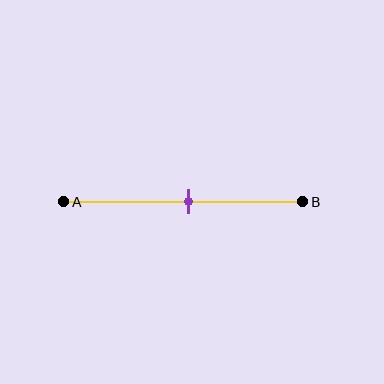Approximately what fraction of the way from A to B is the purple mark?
The purple mark is approximately 50% of the way from A to B.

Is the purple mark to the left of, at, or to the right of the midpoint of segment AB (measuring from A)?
The purple mark is approximately at the midpoint of segment AB.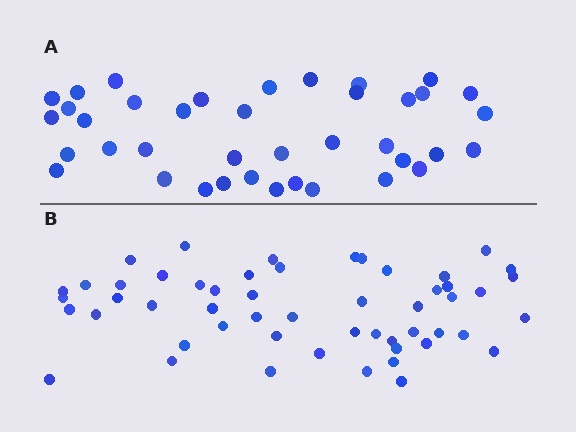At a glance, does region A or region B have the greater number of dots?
Region B (the bottom region) has more dots.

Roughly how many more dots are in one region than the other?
Region B has approximately 15 more dots than region A.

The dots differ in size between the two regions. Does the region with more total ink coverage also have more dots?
No. Region A has more total ink coverage because its dots are larger, but region B actually contains more individual dots. Total area can be misleading — the number of items is what matters here.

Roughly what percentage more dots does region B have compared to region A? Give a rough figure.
About 35% more.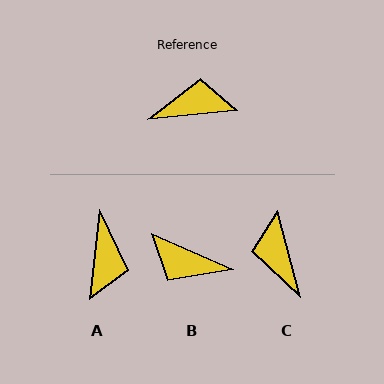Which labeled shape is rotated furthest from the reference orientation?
B, about 150 degrees away.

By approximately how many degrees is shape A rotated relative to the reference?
Approximately 103 degrees clockwise.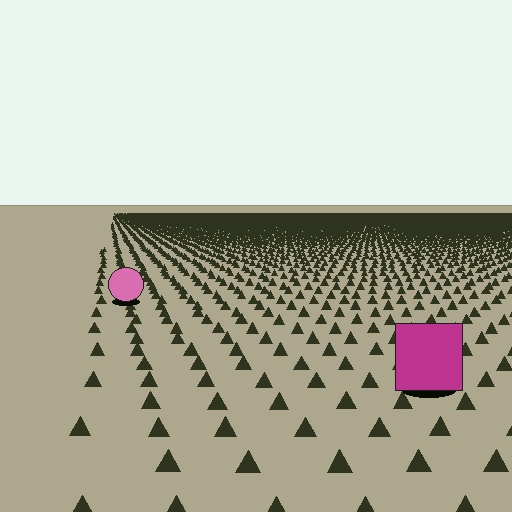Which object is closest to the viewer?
The magenta square is closest. The texture marks near it are larger and more spread out.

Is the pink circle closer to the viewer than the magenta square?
No. The magenta square is closer — you can tell from the texture gradient: the ground texture is coarser near it.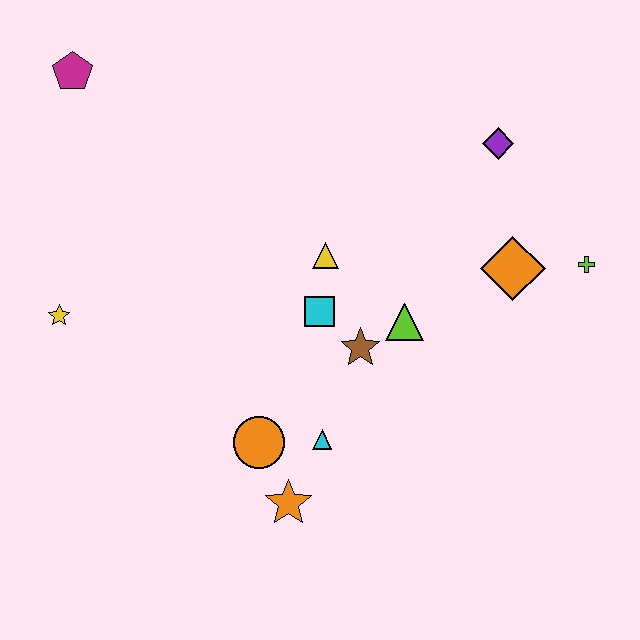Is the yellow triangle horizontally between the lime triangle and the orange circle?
Yes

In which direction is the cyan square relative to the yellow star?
The cyan square is to the right of the yellow star.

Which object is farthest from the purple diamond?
The yellow star is farthest from the purple diamond.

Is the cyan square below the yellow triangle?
Yes